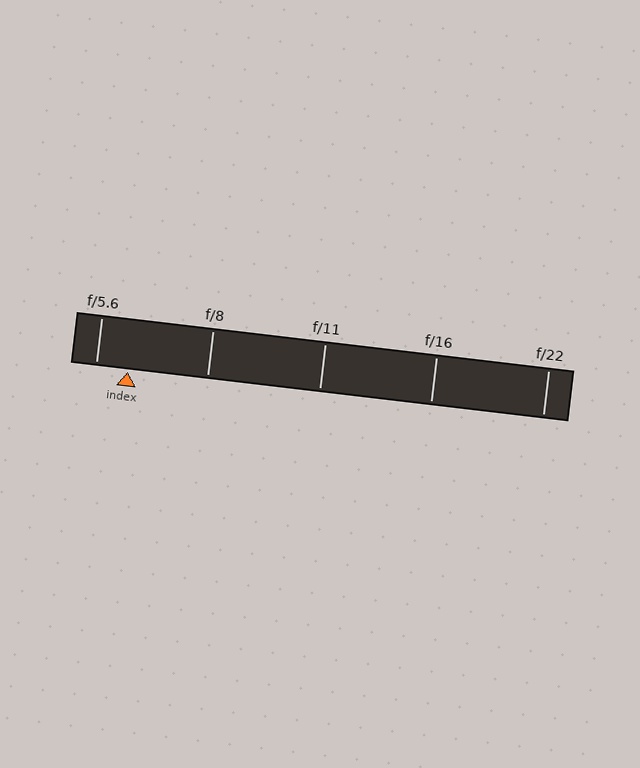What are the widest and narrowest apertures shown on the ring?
The widest aperture shown is f/5.6 and the narrowest is f/22.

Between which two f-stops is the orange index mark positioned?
The index mark is between f/5.6 and f/8.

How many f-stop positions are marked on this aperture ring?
There are 5 f-stop positions marked.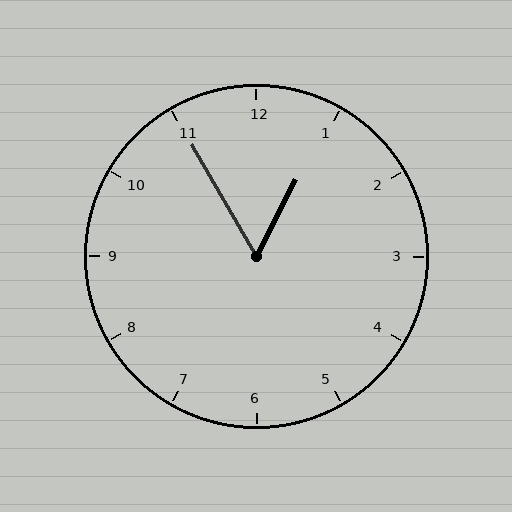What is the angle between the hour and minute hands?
Approximately 58 degrees.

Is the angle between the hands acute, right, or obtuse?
It is acute.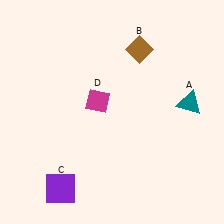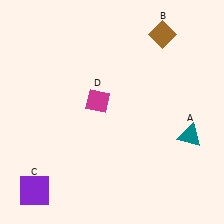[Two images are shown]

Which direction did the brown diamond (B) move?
The brown diamond (B) moved right.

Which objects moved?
The objects that moved are: the teal triangle (A), the brown diamond (B), the purple square (C).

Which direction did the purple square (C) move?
The purple square (C) moved left.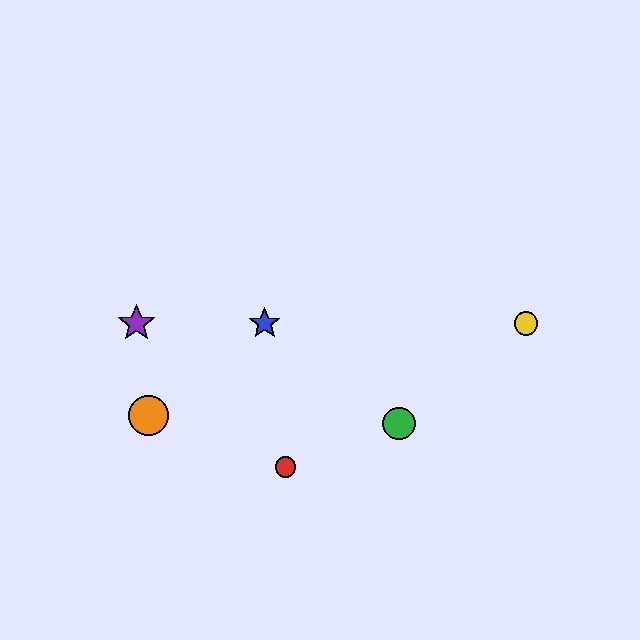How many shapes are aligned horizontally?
3 shapes (the blue star, the yellow circle, the purple star) are aligned horizontally.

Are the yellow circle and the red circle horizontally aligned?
No, the yellow circle is at y≈324 and the red circle is at y≈467.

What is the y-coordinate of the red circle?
The red circle is at y≈467.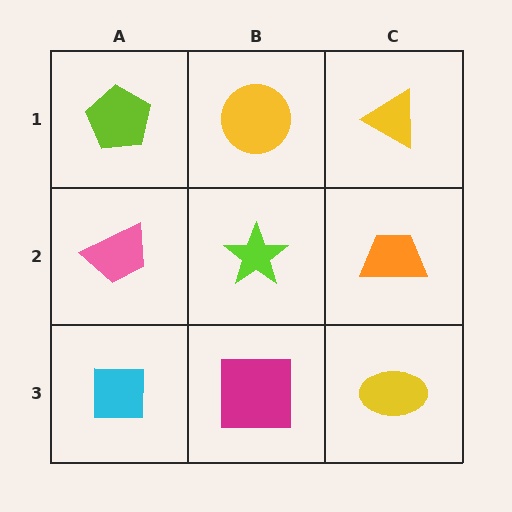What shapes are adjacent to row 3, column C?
An orange trapezoid (row 2, column C), a magenta square (row 3, column B).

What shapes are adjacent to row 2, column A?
A lime pentagon (row 1, column A), a cyan square (row 3, column A), a lime star (row 2, column B).